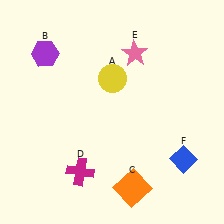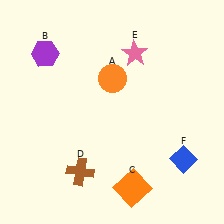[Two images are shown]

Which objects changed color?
A changed from yellow to orange. D changed from magenta to brown.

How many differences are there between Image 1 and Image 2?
There are 2 differences between the two images.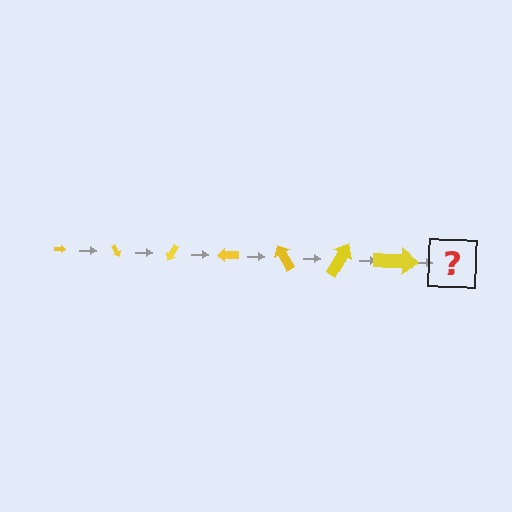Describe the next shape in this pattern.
It should be an arrow, larger than the previous one and rotated 420 degrees from the start.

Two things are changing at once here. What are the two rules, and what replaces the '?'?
The two rules are that the arrow grows larger each step and it rotates 60 degrees each step. The '?' should be an arrow, larger than the previous one and rotated 420 degrees from the start.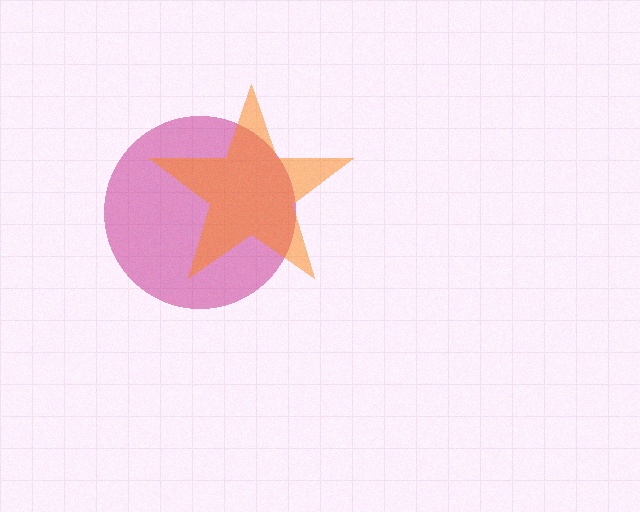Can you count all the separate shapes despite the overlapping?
Yes, there are 2 separate shapes.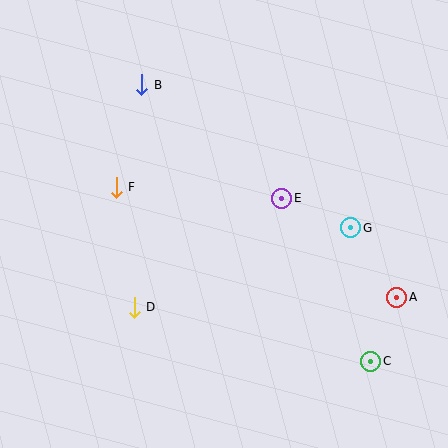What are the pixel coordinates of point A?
Point A is at (397, 297).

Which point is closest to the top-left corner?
Point B is closest to the top-left corner.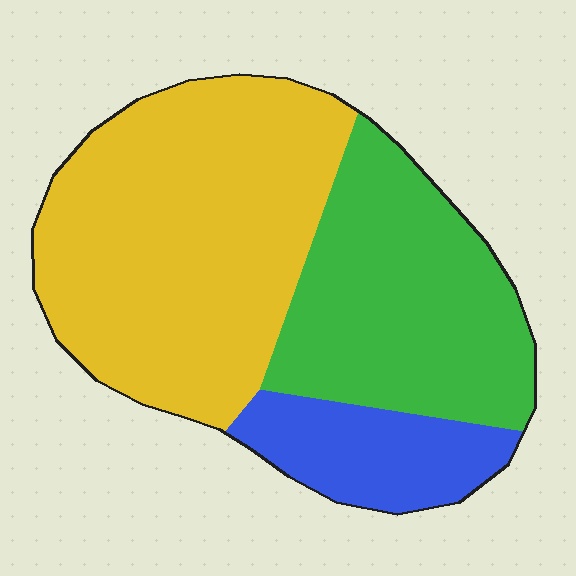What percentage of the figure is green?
Green takes up about one third (1/3) of the figure.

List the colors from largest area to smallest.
From largest to smallest: yellow, green, blue.